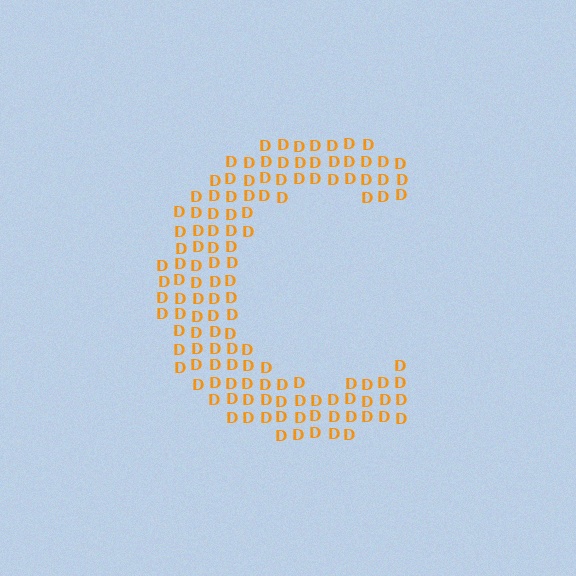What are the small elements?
The small elements are letter D's.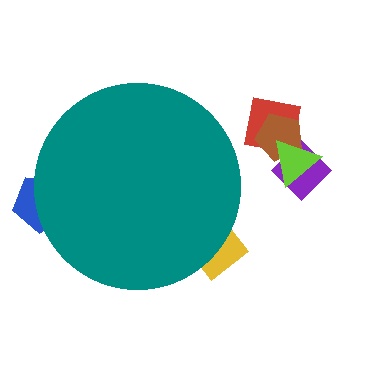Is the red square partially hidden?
No, the red square is fully visible.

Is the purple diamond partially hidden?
No, the purple diamond is fully visible.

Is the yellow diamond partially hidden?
Yes, the yellow diamond is partially hidden behind the teal circle.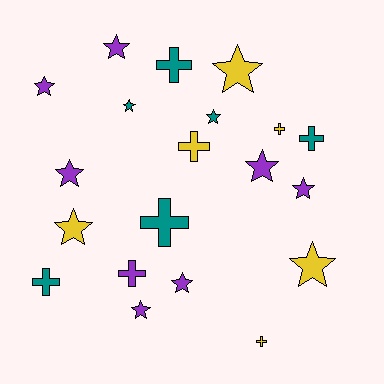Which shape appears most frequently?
Star, with 12 objects.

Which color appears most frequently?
Purple, with 8 objects.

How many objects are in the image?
There are 20 objects.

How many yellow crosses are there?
There are 3 yellow crosses.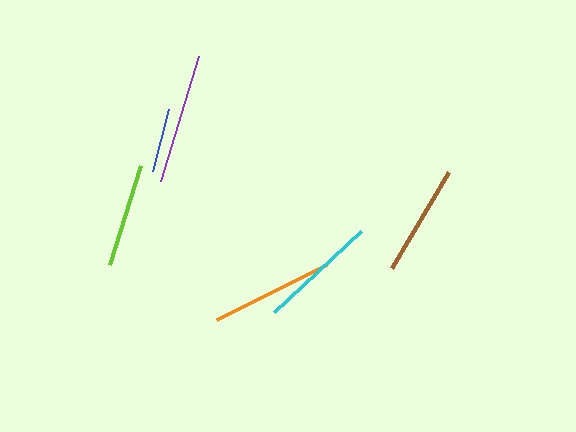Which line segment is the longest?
The purple line is the longest at approximately 130 pixels.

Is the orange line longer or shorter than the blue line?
The orange line is longer than the blue line.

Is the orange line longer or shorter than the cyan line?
The orange line is longer than the cyan line.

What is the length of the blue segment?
The blue segment is approximately 64 pixels long.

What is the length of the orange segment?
The orange segment is approximately 123 pixels long.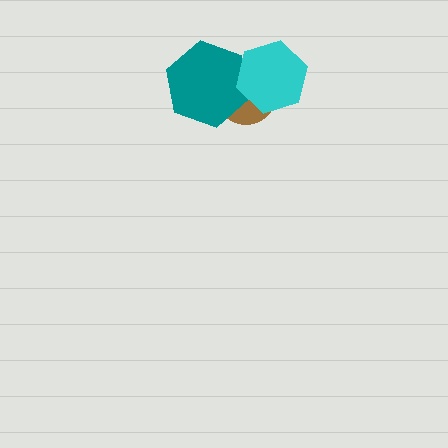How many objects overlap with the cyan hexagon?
2 objects overlap with the cyan hexagon.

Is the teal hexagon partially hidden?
Yes, it is partially covered by another shape.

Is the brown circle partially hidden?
Yes, it is partially covered by another shape.